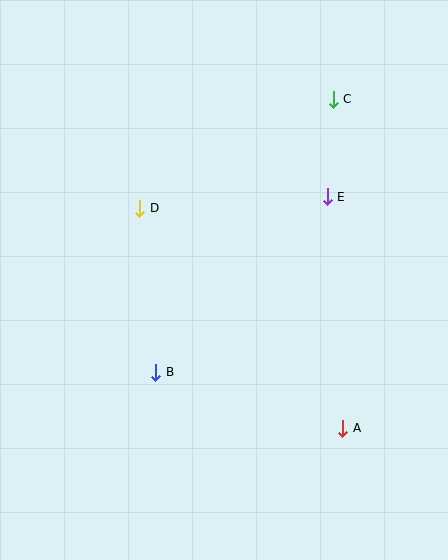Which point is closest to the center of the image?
Point D at (140, 208) is closest to the center.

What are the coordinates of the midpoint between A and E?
The midpoint between A and E is at (335, 312).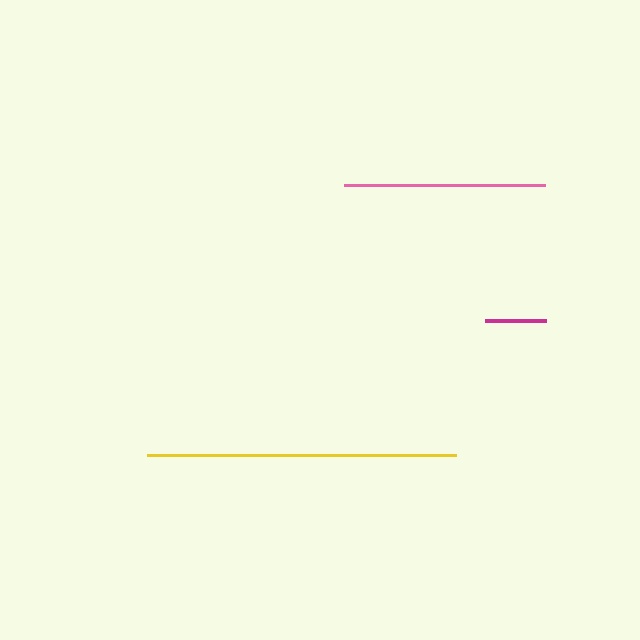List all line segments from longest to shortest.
From longest to shortest: yellow, pink, magenta.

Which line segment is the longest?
The yellow line is the longest at approximately 309 pixels.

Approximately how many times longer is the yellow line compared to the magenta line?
The yellow line is approximately 5.0 times the length of the magenta line.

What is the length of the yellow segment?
The yellow segment is approximately 309 pixels long.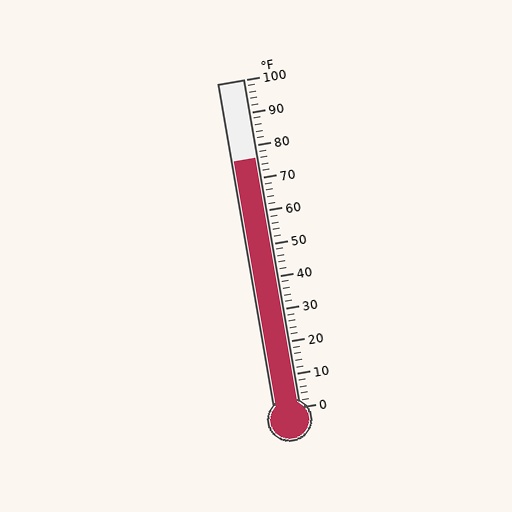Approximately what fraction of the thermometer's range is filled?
The thermometer is filled to approximately 75% of its range.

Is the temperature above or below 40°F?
The temperature is above 40°F.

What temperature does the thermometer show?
The thermometer shows approximately 76°F.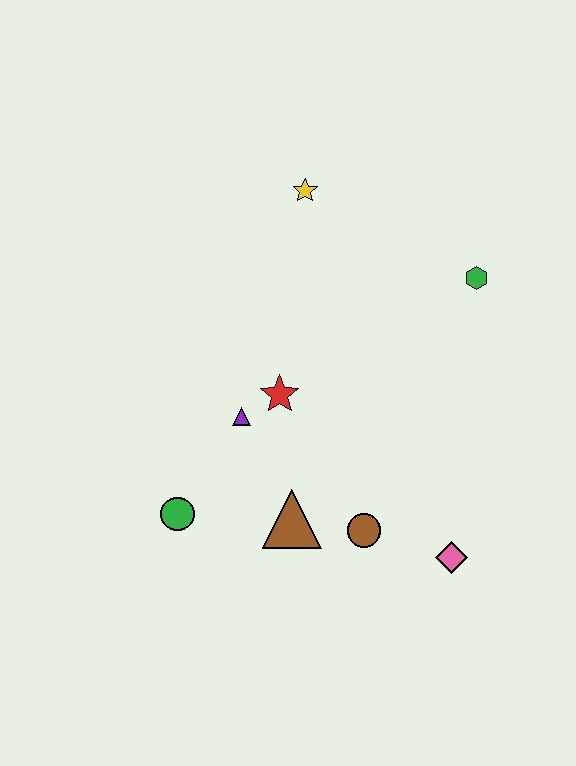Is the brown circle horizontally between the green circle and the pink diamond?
Yes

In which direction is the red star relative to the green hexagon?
The red star is to the left of the green hexagon.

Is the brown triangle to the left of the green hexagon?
Yes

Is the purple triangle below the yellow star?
Yes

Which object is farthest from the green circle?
The green hexagon is farthest from the green circle.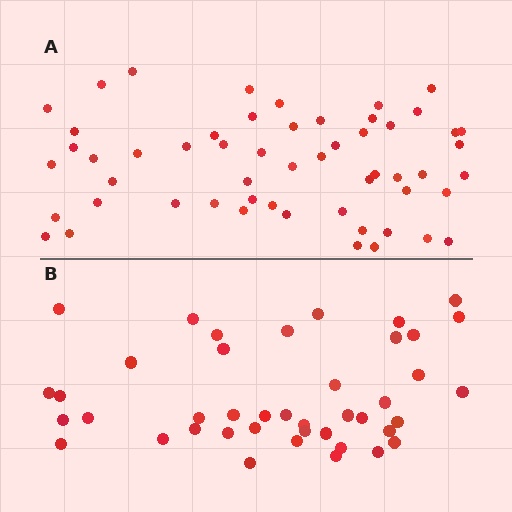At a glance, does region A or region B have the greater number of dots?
Region A (the top region) has more dots.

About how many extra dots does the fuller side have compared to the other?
Region A has approximately 15 more dots than region B.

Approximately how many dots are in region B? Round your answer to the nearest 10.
About 40 dots. (The exact count is 42, which rounds to 40.)